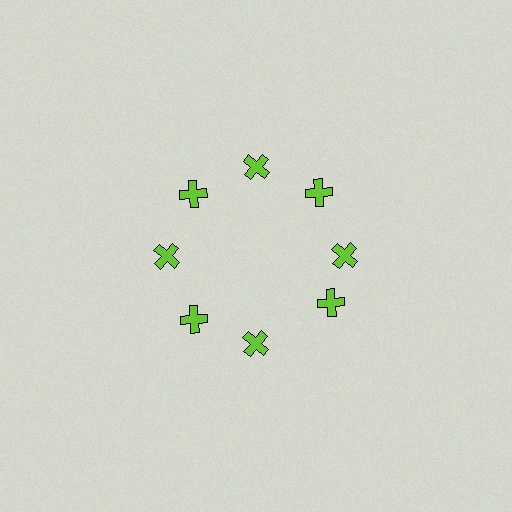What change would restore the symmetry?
The symmetry would be restored by rotating it back into even spacing with its neighbors so that all 8 crosses sit at equal angles and equal distance from the center.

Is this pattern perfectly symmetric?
No. The 8 lime crosses are arranged in a ring, but one element near the 4 o'clock position is rotated out of alignment along the ring, breaking the 8-fold rotational symmetry.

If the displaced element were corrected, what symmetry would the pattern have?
It would have 8-fold rotational symmetry — the pattern would map onto itself every 45 degrees.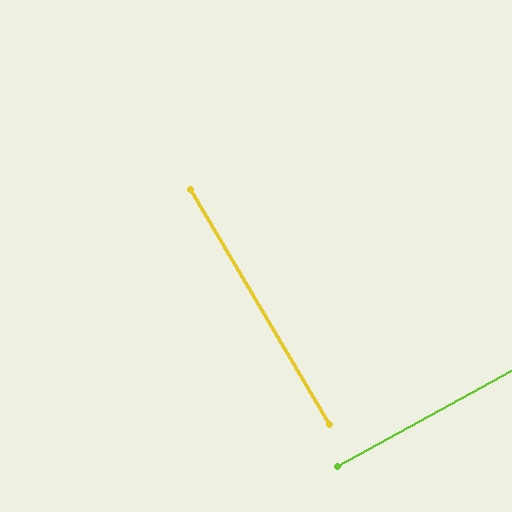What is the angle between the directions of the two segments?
Approximately 88 degrees.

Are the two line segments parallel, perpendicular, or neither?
Perpendicular — they meet at approximately 88°.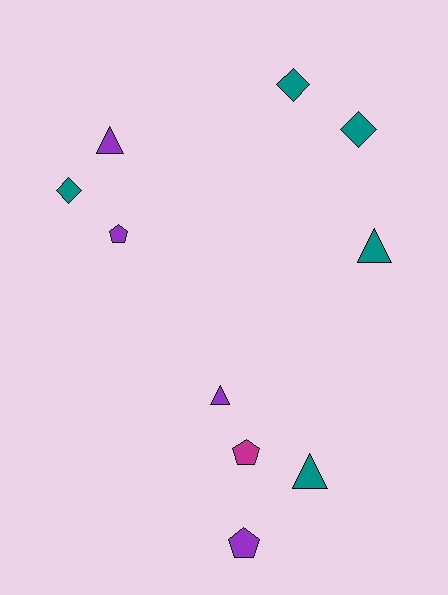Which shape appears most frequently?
Triangle, with 4 objects.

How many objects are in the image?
There are 10 objects.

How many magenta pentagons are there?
There is 1 magenta pentagon.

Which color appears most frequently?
Teal, with 5 objects.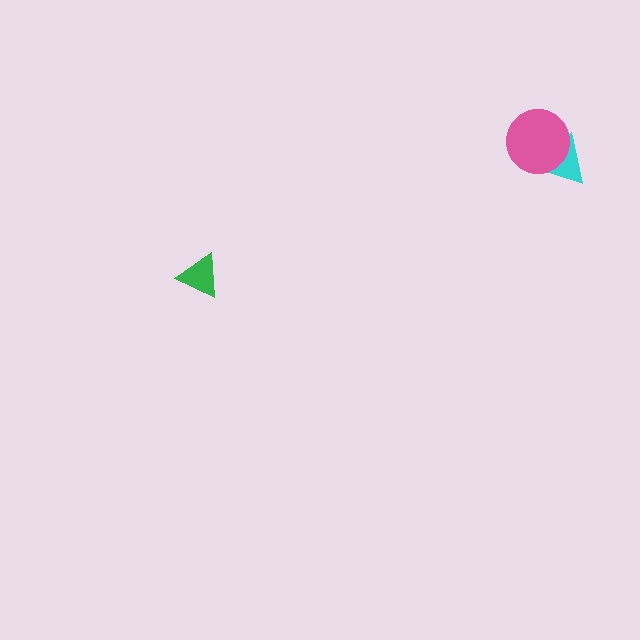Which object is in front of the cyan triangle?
The pink circle is in front of the cyan triangle.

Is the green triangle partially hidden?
No, no other shape covers it.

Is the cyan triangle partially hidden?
Yes, it is partially covered by another shape.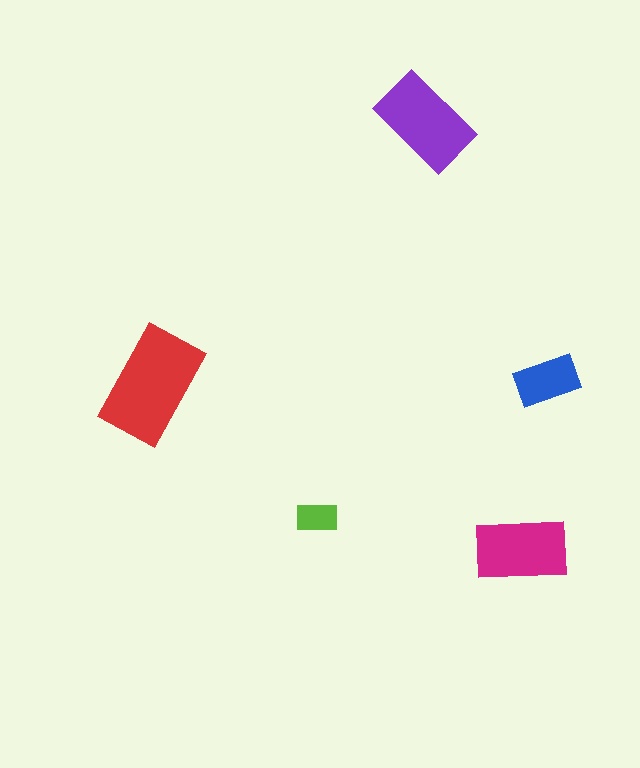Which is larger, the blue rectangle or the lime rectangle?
The blue one.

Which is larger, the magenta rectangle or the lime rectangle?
The magenta one.